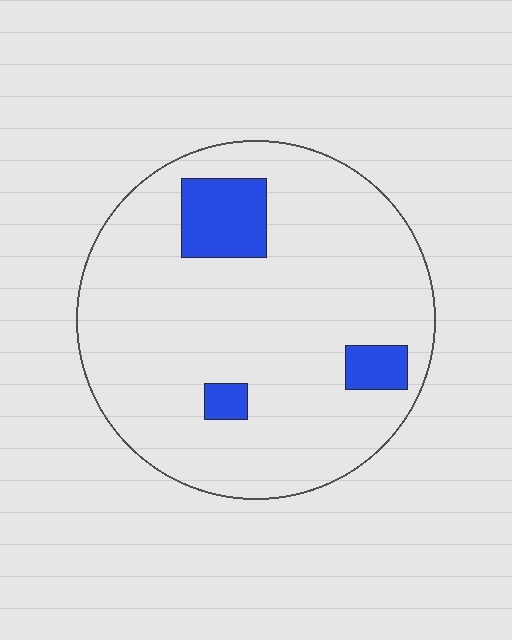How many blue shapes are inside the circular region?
3.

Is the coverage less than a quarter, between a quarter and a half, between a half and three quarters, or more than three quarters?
Less than a quarter.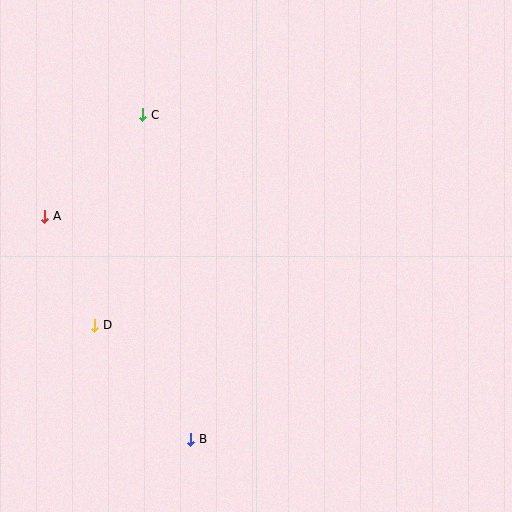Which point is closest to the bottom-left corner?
Point B is closest to the bottom-left corner.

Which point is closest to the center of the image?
Point D at (95, 325) is closest to the center.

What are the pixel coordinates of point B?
Point B is at (191, 439).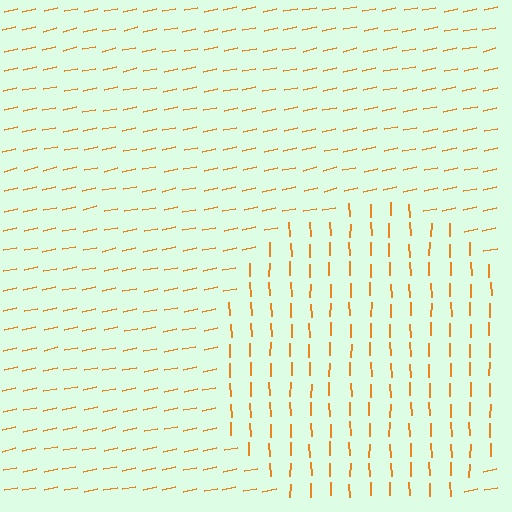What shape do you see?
I see a circle.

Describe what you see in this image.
The image is filled with small orange line segments. A circle region in the image has lines oriented differently from the surrounding lines, creating a visible texture boundary.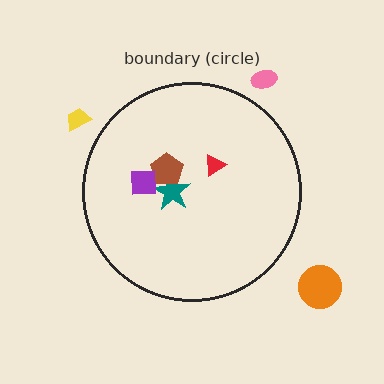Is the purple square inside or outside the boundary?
Inside.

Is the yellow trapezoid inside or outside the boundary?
Outside.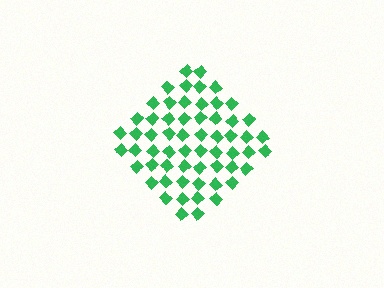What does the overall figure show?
The overall figure shows a diamond.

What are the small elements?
The small elements are diamonds.